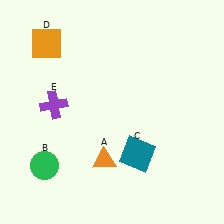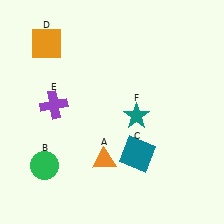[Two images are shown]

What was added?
A teal star (F) was added in Image 2.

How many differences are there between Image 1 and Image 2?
There is 1 difference between the two images.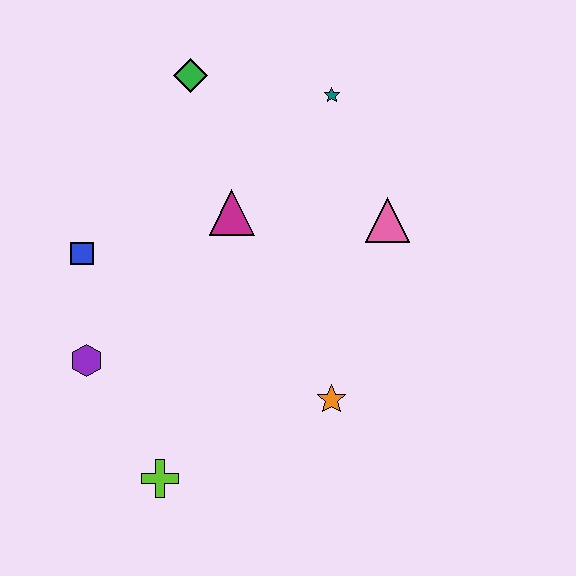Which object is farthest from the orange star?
The green diamond is farthest from the orange star.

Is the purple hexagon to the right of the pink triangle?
No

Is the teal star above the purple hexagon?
Yes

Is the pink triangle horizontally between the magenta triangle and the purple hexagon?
No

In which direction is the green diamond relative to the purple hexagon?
The green diamond is above the purple hexagon.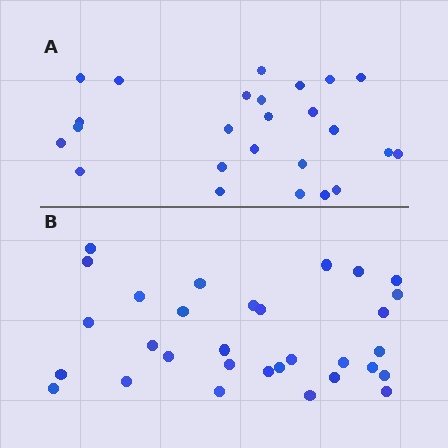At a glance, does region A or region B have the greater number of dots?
Region B (the bottom region) has more dots.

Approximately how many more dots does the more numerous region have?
Region B has about 6 more dots than region A.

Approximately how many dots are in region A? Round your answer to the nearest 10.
About 20 dots. (The exact count is 25, which rounds to 20.)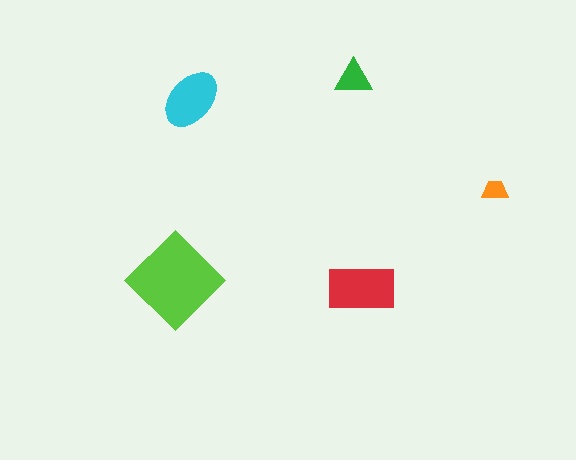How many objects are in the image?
There are 5 objects in the image.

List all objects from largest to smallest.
The lime diamond, the red rectangle, the cyan ellipse, the green triangle, the orange trapezoid.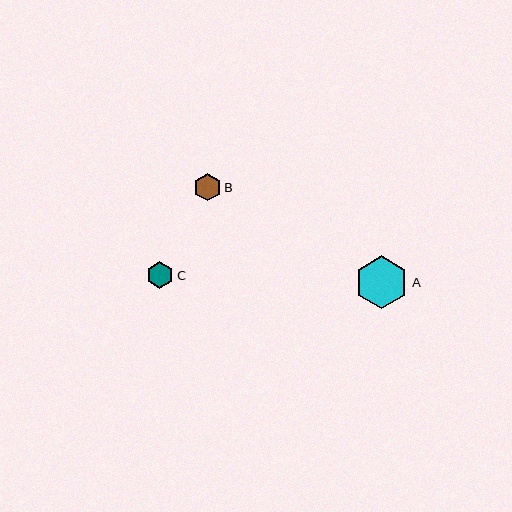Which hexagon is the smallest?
Hexagon B is the smallest with a size of approximately 27 pixels.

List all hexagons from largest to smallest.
From largest to smallest: A, C, B.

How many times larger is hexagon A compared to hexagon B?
Hexagon A is approximately 2.0 times the size of hexagon B.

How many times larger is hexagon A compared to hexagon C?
Hexagon A is approximately 1.9 times the size of hexagon C.